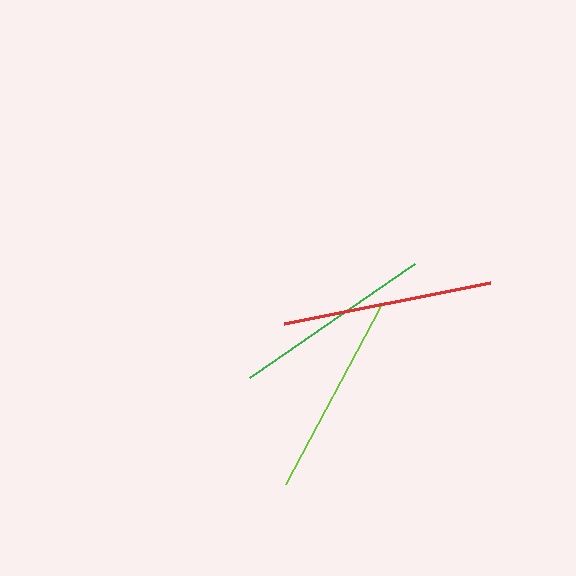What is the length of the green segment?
The green segment is approximately 201 pixels long.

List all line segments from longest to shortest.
From longest to shortest: red, lime, green.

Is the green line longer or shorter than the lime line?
The lime line is longer than the green line.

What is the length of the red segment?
The red segment is approximately 210 pixels long.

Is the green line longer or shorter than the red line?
The red line is longer than the green line.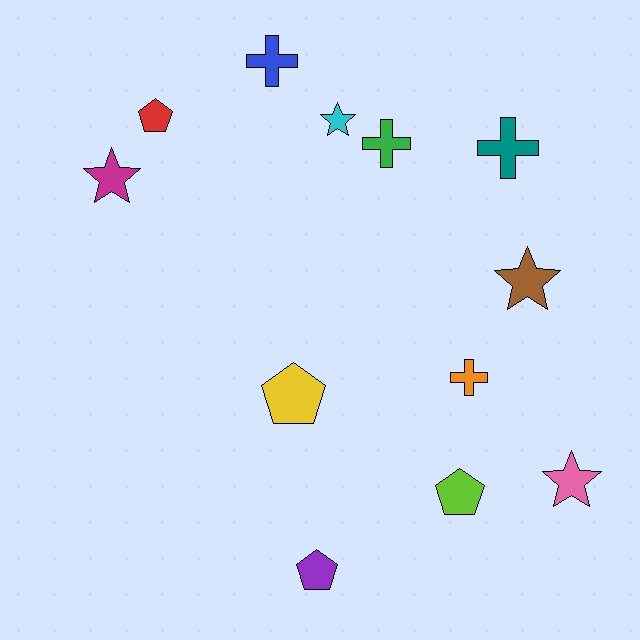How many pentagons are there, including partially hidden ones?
There are 4 pentagons.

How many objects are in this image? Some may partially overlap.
There are 12 objects.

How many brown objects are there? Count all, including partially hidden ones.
There is 1 brown object.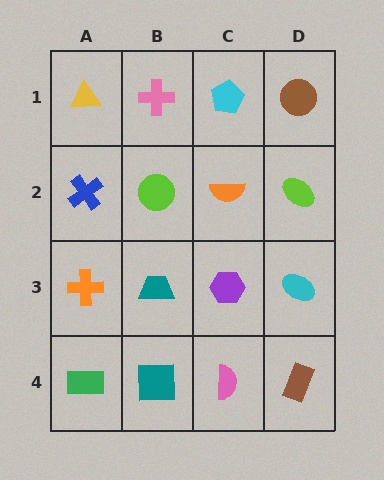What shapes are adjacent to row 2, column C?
A cyan pentagon (row 1, column C), a purple hexagon (row 3, column C), a lime circle (row 2, column B), a lime ellipse (row 2, column D).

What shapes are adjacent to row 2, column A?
A yellow triangle (row 1, column A), an orange cross (row 3, column A), a lime circle (row 2, column B).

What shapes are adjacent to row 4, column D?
A cyan ellipse (row 3, column D), a pink semicircle (row 4, column C).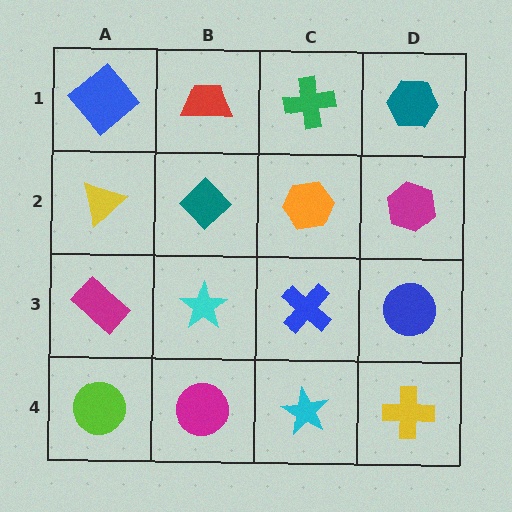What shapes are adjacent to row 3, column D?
A magenta hexagon (row 2, column D), a yellow cross (row 4, column D), a blue cross (row 3, column C).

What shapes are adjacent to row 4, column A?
A magenta rectangle (row 3, column A), a magenta circle (row 4, column B).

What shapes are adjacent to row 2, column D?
A teal hexagon (row 1, column D), a blue circle (row 3, column D), an orange hexagon (row 2, column C).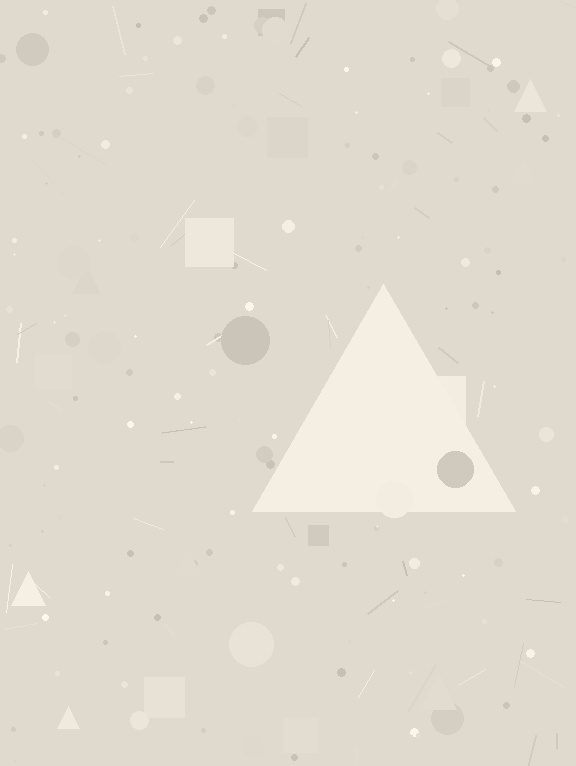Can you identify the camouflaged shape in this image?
The camouflaged shape is a triangle.